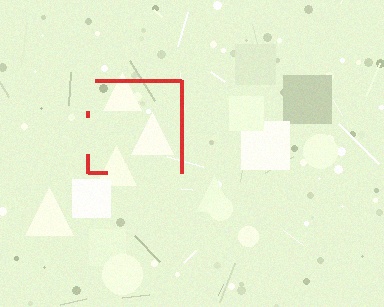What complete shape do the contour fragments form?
The contour fragments form a square.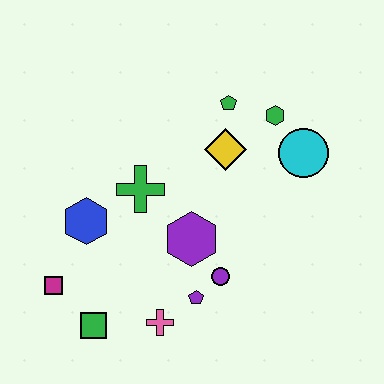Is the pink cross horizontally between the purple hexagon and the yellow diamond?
No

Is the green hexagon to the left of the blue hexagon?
No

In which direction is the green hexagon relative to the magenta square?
The green hexagon is to the right of the magenta square.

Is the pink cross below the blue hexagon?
Yes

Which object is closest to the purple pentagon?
The purple circle is closest to the purple pentagon.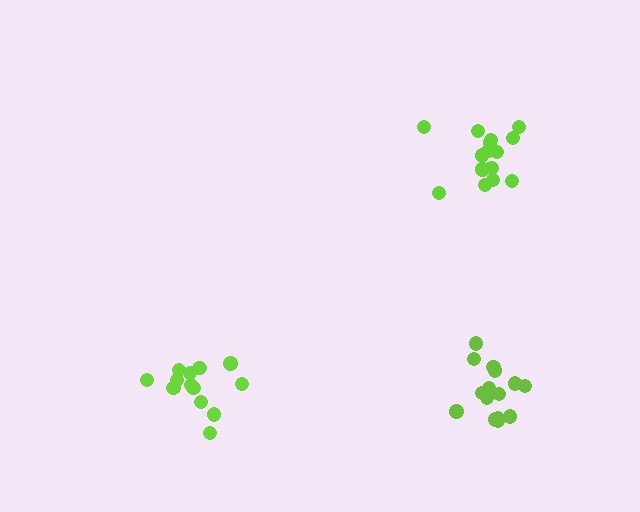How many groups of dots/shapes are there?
There are 3 groups.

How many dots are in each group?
Group 1: 15 dots, Group 2: 13 dots, Group 3: 15 dots (43 total).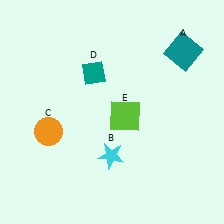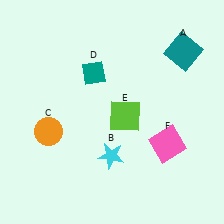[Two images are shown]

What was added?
A pink square (F) was added in Image 2.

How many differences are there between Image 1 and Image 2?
There is 1 difference between the two images.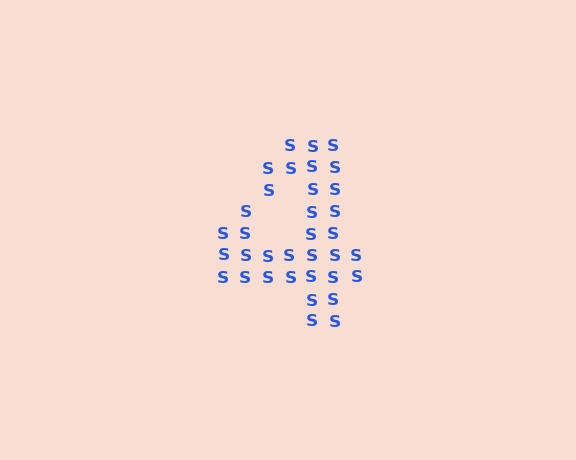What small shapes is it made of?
It is made of small letter S's.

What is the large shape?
The large shape is the digit 4.